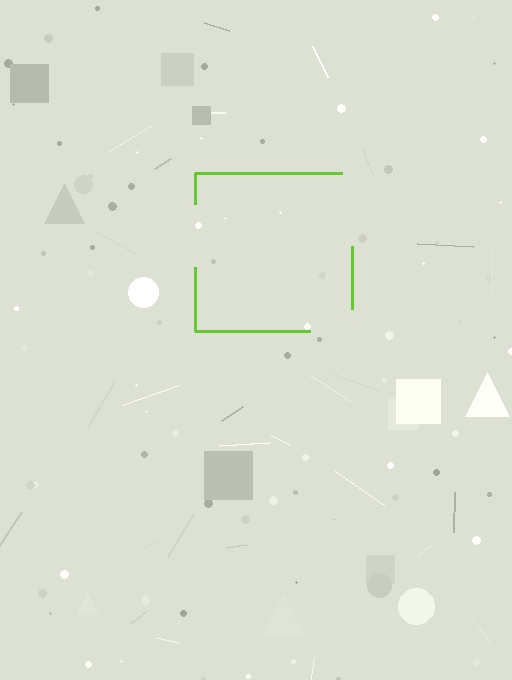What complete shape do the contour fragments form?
The contour fragments form a square.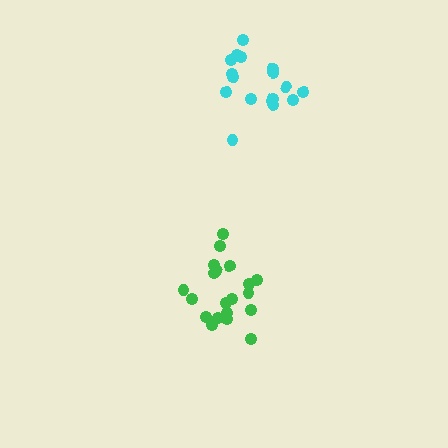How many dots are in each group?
Group 1: 18 dots, Group 2: 20 dots (38 total).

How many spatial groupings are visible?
There are 2 spatial groupings.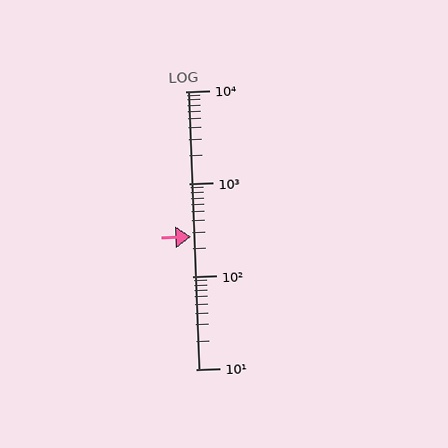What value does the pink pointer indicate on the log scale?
The pointer indicates approximately 270.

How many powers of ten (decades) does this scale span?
The scale spans 3 decades, from 10 to 10000.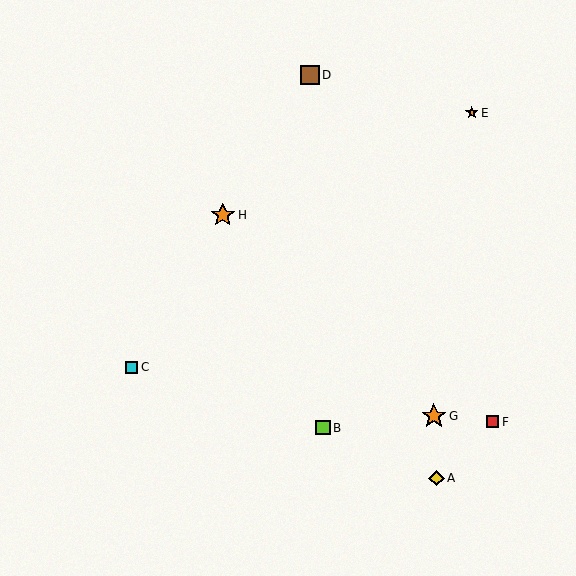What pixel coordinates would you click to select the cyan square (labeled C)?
Click at (132, 367) to select the cyan square C.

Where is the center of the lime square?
The center of the lime square is at (323, 428).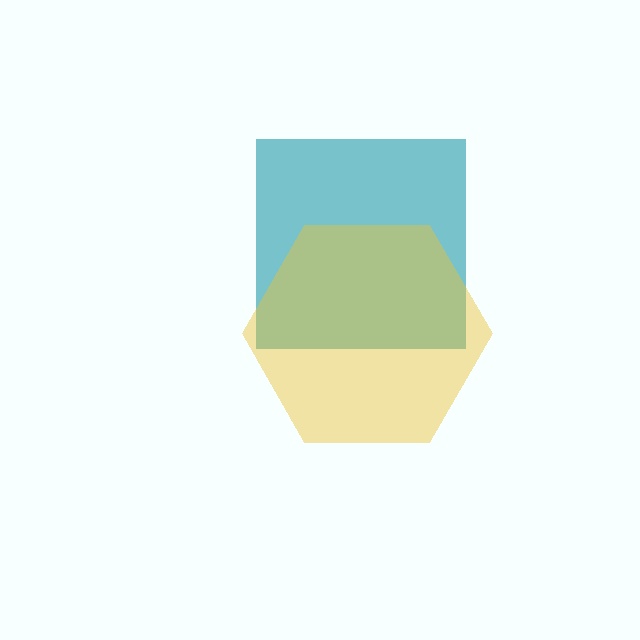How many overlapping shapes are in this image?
There are 2 overlapping shapes in the image.